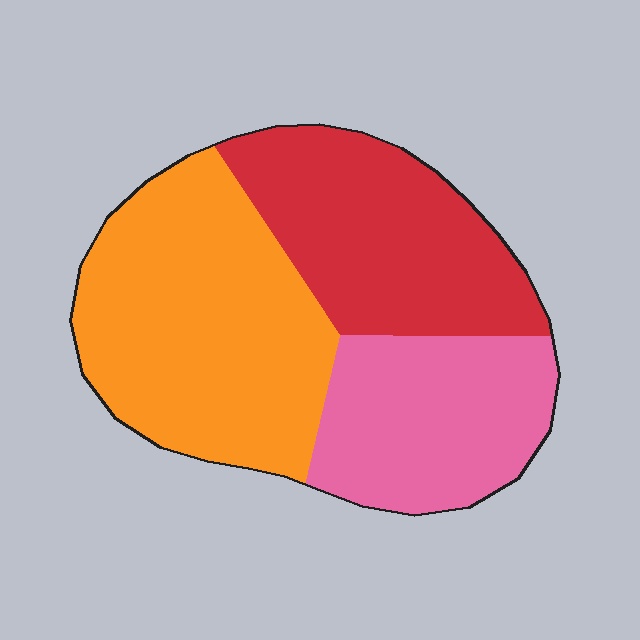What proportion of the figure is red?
Red covers 31% of the figure.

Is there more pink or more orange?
Orange.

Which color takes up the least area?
Pink, at roughly 25%.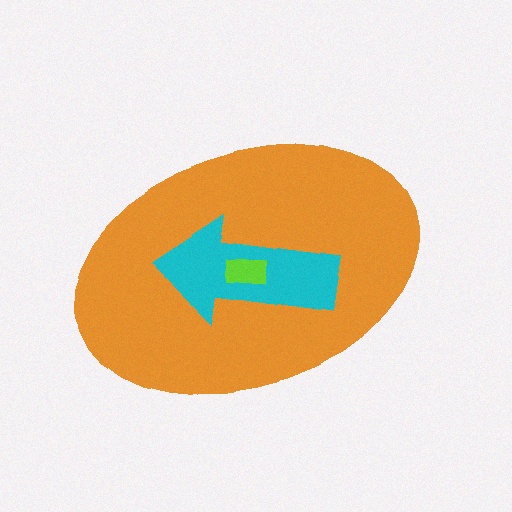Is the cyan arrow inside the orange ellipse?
Yes.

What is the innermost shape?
The lime rectangle.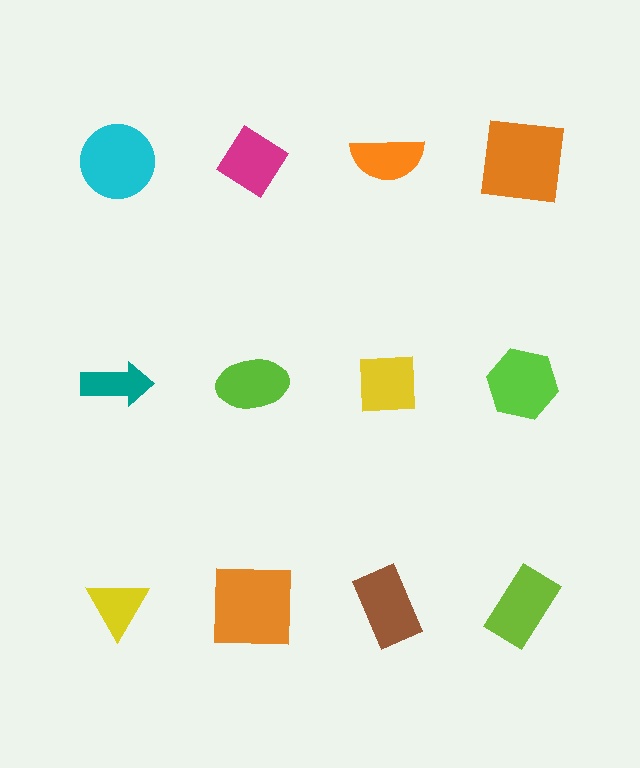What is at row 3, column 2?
An orange square.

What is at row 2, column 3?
A yellow square.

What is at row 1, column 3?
An orange semicircle.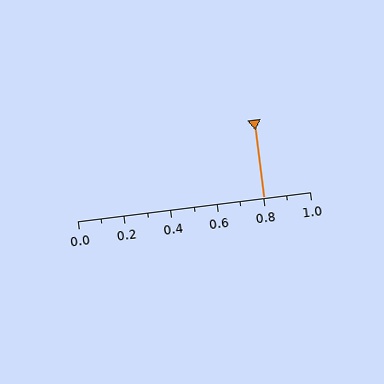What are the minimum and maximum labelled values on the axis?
The axis runs from 0.0 to 1.0.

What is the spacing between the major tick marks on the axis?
The major ticks are spaced 0.2 apart.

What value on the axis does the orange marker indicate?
The marker indicates approximately 0.8.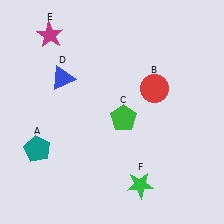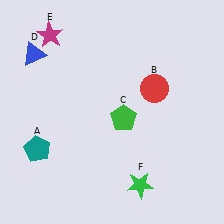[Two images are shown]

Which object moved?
The blue triangle (D) moved left.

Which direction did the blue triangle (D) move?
The blue triangle (D) moved left.